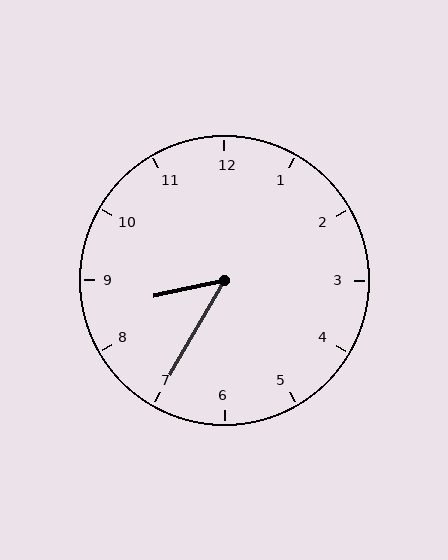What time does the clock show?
8:35.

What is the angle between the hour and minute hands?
Approximately 48 degrees.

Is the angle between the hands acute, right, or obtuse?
It is acute.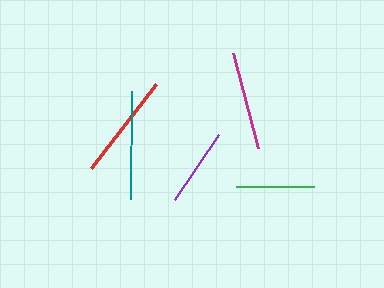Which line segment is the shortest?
The green line is the shortest at approximately 78 pixels.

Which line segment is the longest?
The teal line is the longest at approximately 108 pixels.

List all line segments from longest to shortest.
From longest to shortest: teal, red, magenta, purple, green.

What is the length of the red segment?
The red segment is approximately 107 pixels long.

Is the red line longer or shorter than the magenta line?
The red line is longer than the magenta line.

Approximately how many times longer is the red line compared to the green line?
The red line is approximately 1.4 times the length of the green line.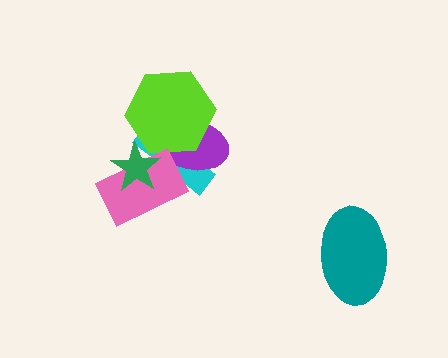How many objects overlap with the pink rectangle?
3 objects overlap with the pink rectangle.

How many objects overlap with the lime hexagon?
3 objects overlap with the lime hexagon.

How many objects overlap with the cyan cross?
4 objects overlap with the cyan cross.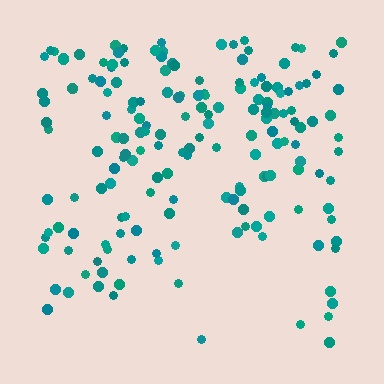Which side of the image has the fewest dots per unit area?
The bottom.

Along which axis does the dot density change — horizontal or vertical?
Vertical.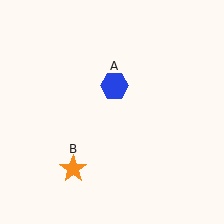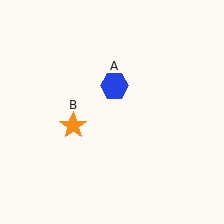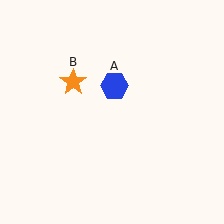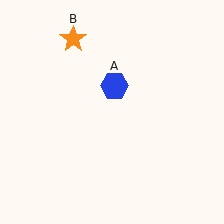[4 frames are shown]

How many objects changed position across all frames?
1 object changed position: orange star (object B).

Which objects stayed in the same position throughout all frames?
Blue hexagon (object A) remained stationary.